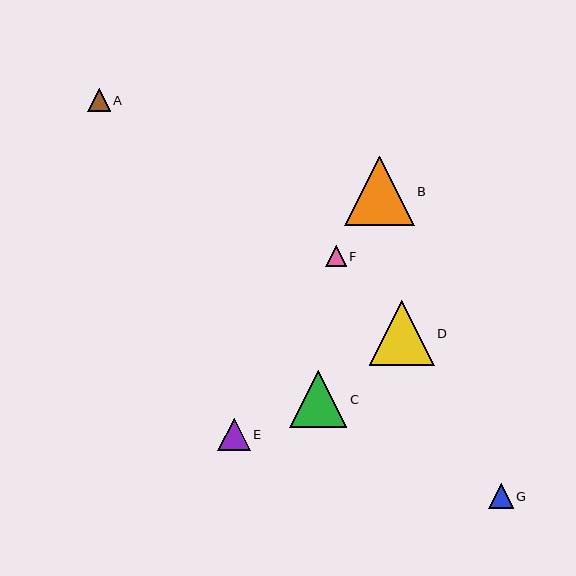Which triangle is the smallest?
Triangle F is the smallest with a size of approximately 20 pixels.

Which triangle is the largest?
Triangle B is the largest with a size of approximately 70 pixels.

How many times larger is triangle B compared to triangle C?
Triangle B is approximately 1.2 times the size of triangle C.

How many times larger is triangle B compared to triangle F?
Triangle B is approximately 3.4 times the size of triangle F.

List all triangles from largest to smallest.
From largest to smallest: B, D, C, E, G, A, F.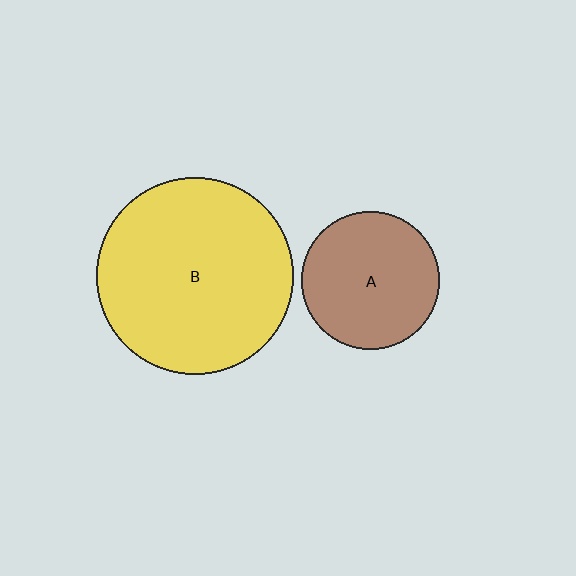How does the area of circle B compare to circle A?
Approximately 2.0 times.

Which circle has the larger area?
Circle B (yellow).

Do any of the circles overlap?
No, none of the circles overlap.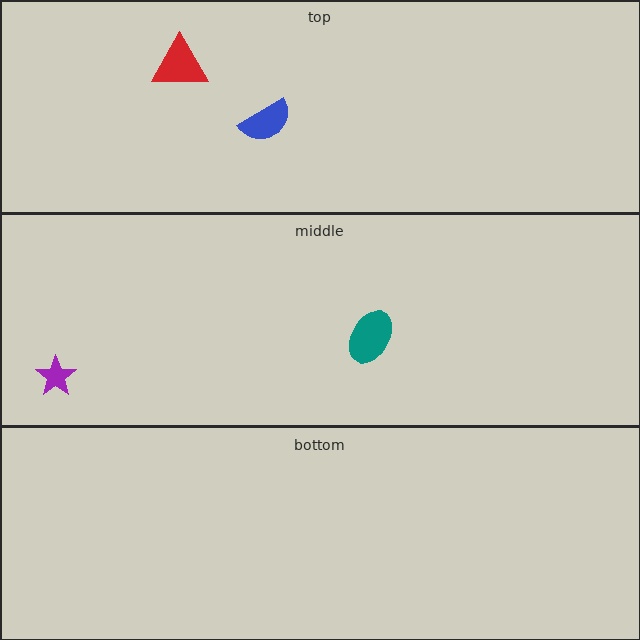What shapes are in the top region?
The red triangle, the blue semicircle.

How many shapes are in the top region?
2.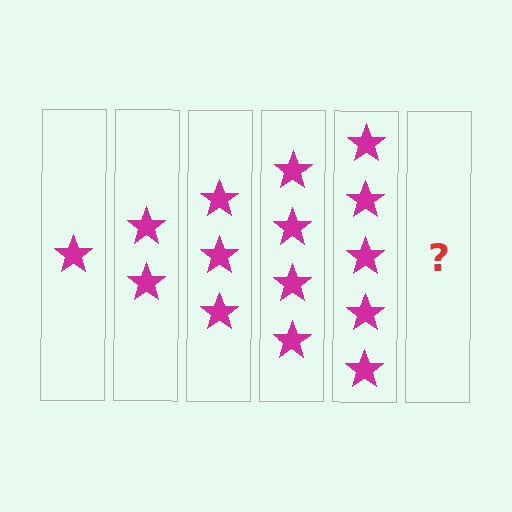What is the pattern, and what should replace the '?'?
The pattern is that each step adds one more star. The '?' should be 6 stars.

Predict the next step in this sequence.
The next step is 6 stars.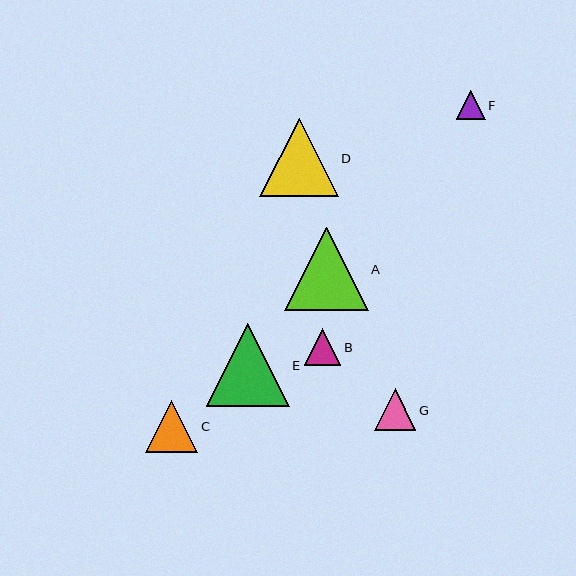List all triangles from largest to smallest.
From largest to smallest: A, E, D, C, G, B, F.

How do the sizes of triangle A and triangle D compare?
Triangle A and triangle D are approximately the same size.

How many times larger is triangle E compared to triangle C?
Triangle E is approximately 1.6 times the size of triangle C.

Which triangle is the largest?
Triangle A is the largest with a size of approximately 84 pixels.